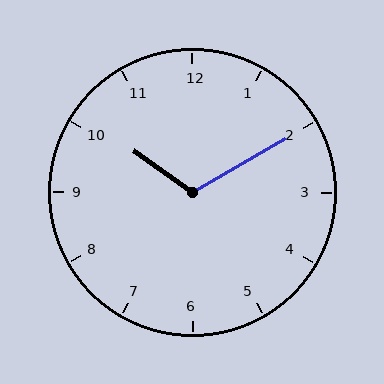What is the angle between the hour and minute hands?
Approximately 115 degrees.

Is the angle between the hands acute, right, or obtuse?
It is obtuse.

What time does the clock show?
10:10.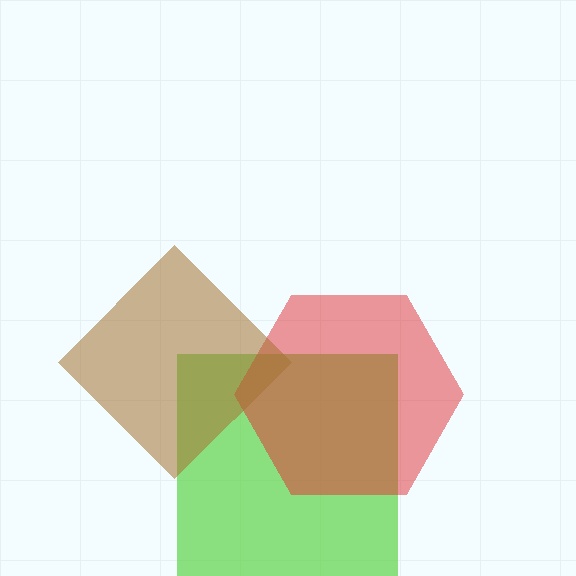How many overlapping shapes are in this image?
There are 3 overlapping shapes in the image.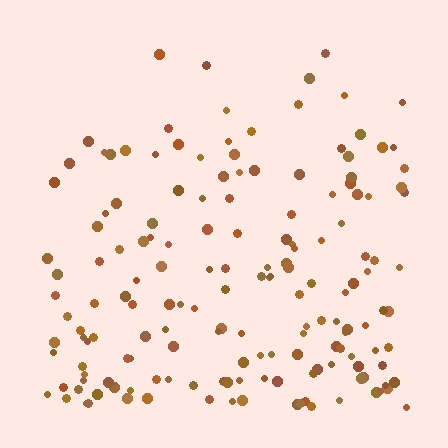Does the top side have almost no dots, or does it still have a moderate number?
Still a moderate number, just noticeably fewer than the bottom.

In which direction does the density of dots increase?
From top to bottom, with the bottom side densest.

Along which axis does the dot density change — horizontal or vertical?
Vertical.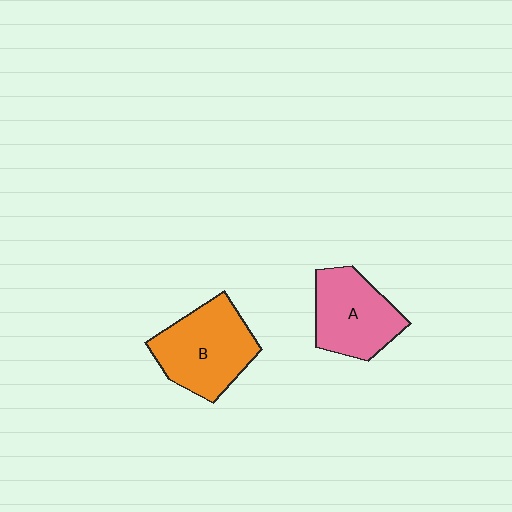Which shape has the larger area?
Shape B (orange).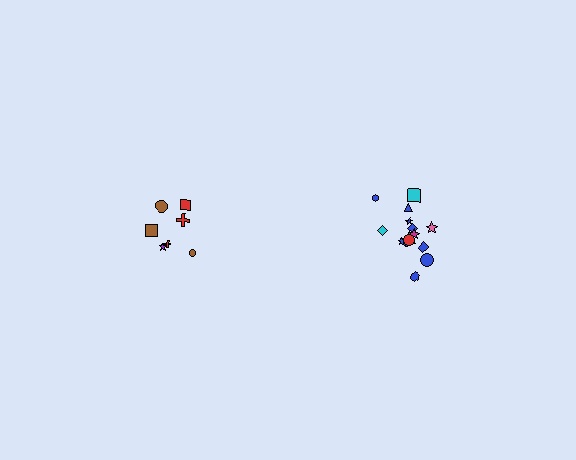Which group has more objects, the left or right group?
The right group.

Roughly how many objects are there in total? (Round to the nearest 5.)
Roughly 20 objects in total.